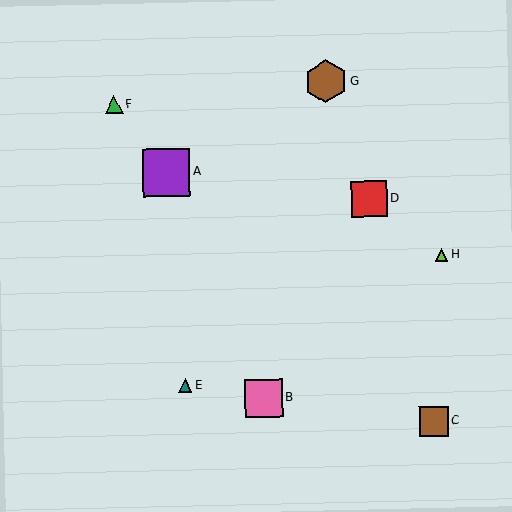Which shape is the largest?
The purple square (labeled A) is the largest.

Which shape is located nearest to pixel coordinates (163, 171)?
The purple square (labeled A) at (166, 173) is nearest to that location.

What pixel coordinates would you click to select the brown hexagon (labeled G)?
Click at (326, 81) to select the brown hexagon G.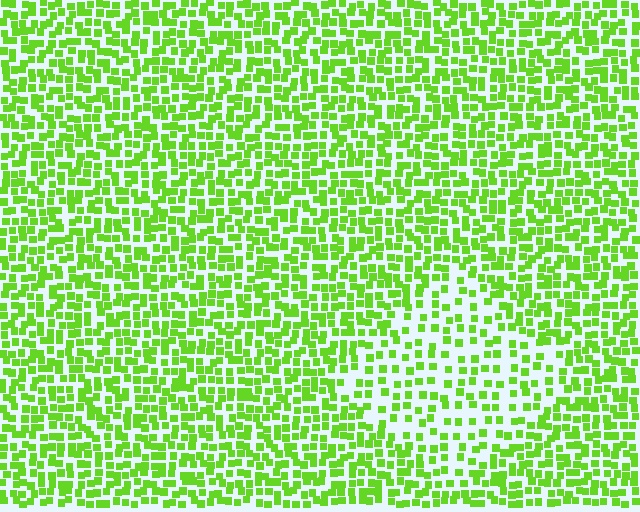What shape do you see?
I see a diamond.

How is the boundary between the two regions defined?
The boundary is defined by a change in element density (approximately 1.9x ratio). All elements are the same color, size, and shape.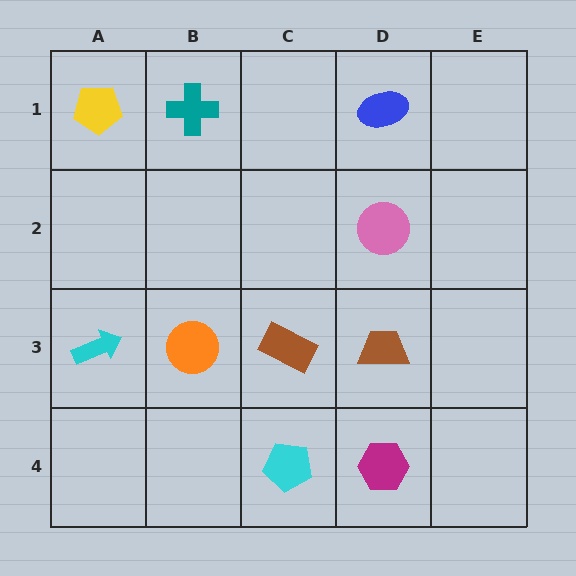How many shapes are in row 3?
4 shapes.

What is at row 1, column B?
A teal cross.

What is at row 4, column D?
A magenta hexagon.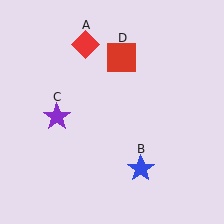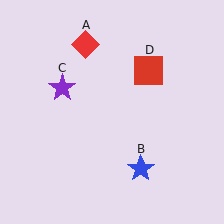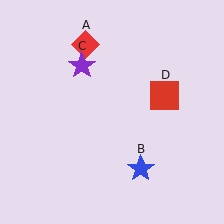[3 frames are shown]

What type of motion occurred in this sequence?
The purple star (object C), red square (object D) rotated clockwise around the center of the scene.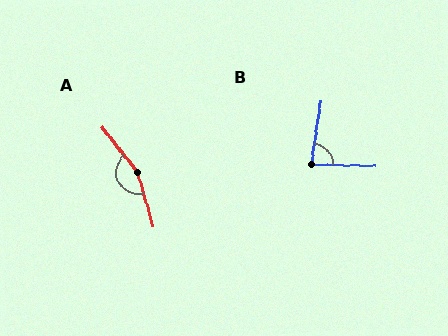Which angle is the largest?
A, at approximately 158 degrees.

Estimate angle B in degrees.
Approximately 83 degrees.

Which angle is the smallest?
B, at approximately 83 degrees.